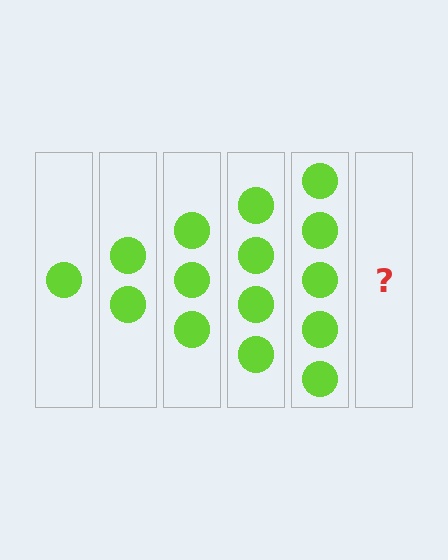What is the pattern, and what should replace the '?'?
The pattern is that each step adds one more circle. The '?' should be 6 circles.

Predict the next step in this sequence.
The next step is 6 circles.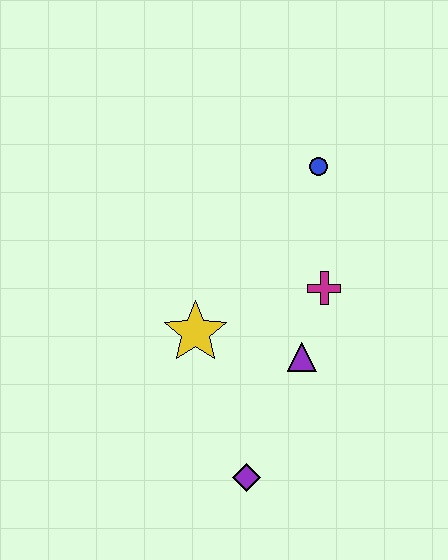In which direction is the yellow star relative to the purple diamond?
The yellow star is above the purple diamond.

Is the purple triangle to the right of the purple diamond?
Yes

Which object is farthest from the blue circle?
The purple diamond is farthest from the blue circle.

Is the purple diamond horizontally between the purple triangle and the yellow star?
Yes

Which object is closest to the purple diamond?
The purple triangle is closest to the purple diamond.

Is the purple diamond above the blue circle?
No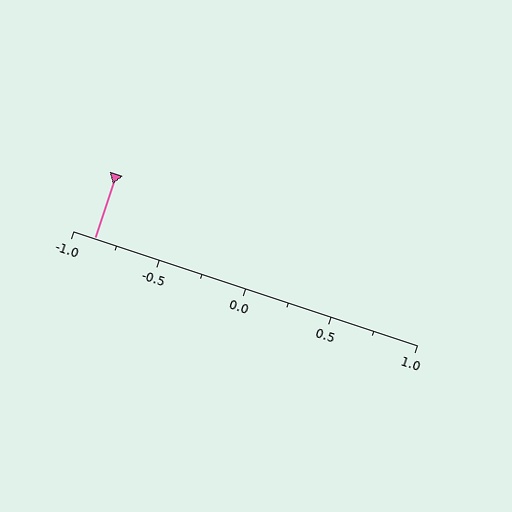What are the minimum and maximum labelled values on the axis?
The axis runs from -1.0 to 1.0.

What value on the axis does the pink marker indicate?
The marker indicates approximately -0.88.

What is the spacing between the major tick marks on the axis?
The major ticks are spaced 0.5 apart.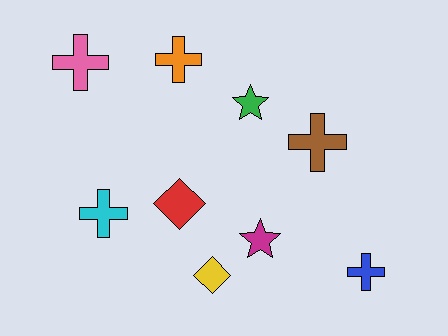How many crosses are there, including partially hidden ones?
There are 5 crosses.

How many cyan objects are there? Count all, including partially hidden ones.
There is 1 cyan object.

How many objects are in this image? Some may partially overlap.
There are 9 objects.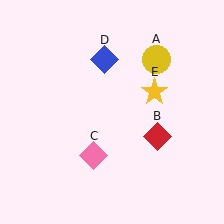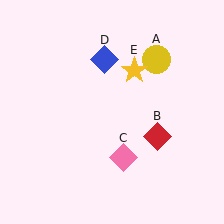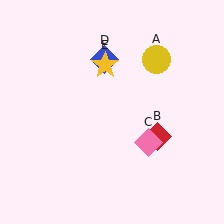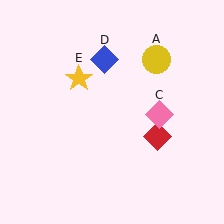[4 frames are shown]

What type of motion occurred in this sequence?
The pink diamond (object C), yellow star (object E) rotated counterclockwise around the center of the scene.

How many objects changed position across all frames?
2 objects changed position: pink diamond (object C), yellow star (object E).